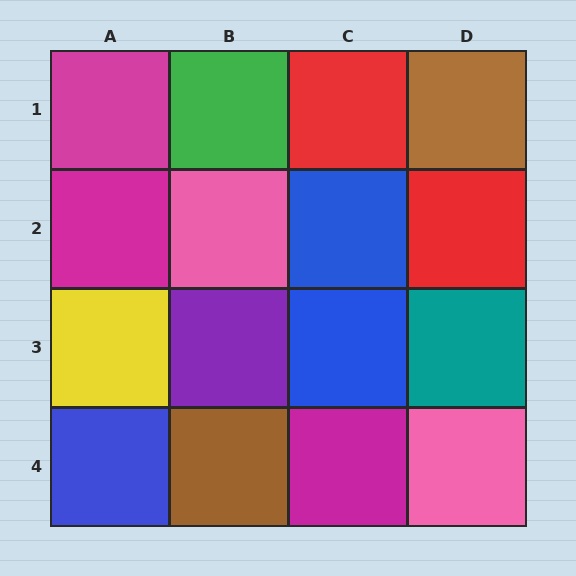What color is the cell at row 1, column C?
Red.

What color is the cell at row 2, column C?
Blue.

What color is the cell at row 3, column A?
Yellow.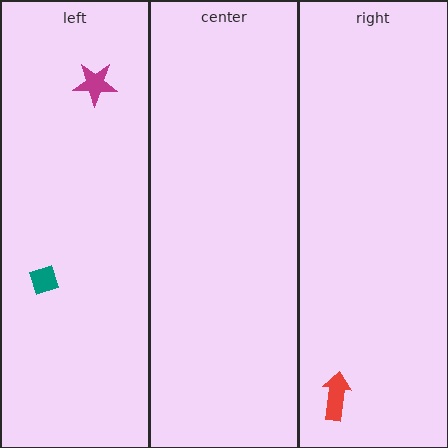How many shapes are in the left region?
2.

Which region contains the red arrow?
The right region.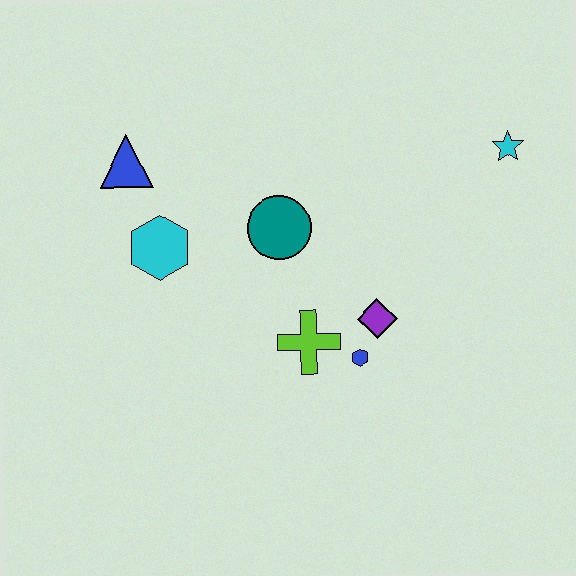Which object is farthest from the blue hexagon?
The blue triangle is farthest from the blue hexagon.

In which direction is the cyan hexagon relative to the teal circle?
The cyan hexagon is to the left of the teal circle.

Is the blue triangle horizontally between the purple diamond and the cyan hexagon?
No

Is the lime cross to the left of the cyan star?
Yes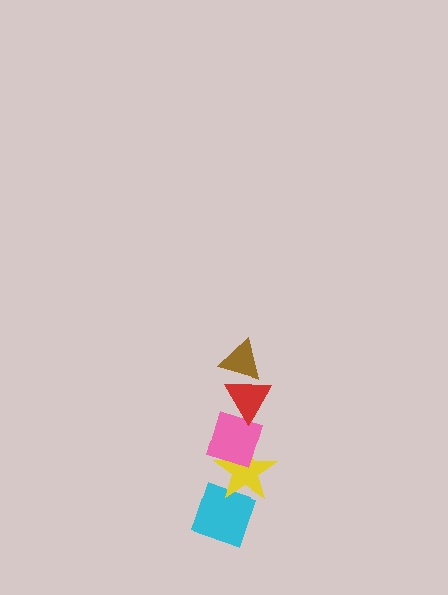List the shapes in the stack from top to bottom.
From top to bottom: the brown triangle, the red triangle, the pink diamond, the yellow star, the cyan diamond.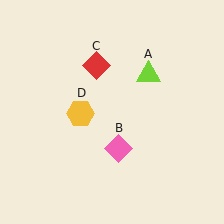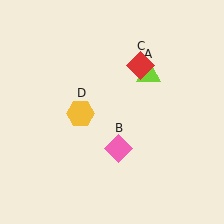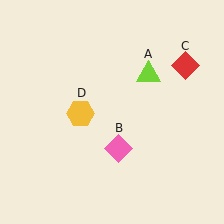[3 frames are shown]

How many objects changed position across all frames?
1 object changed position: red diamond (object C).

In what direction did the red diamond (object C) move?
The red diamond (object C) moved right.